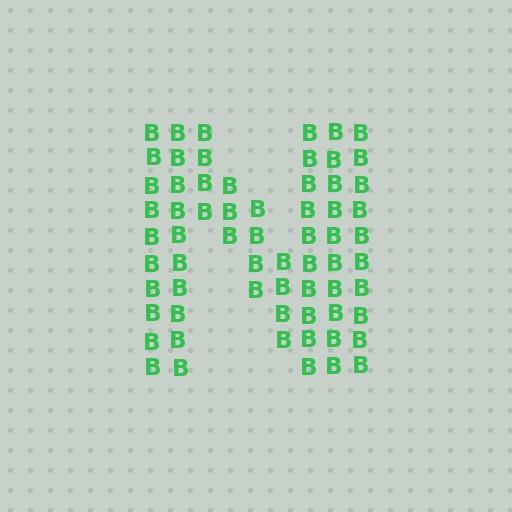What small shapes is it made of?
It is made of small letter B's.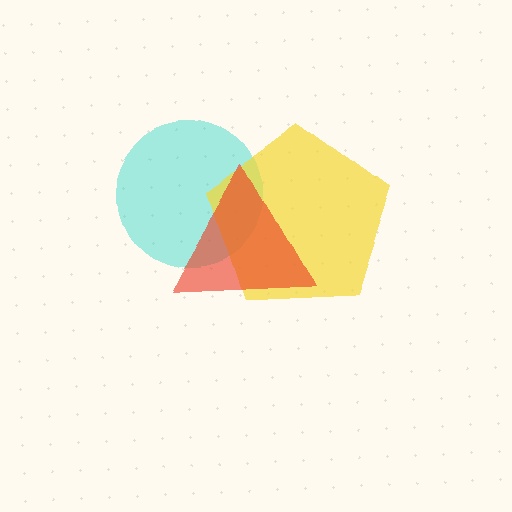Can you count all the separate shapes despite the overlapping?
Yes, there are 3 separate shapes.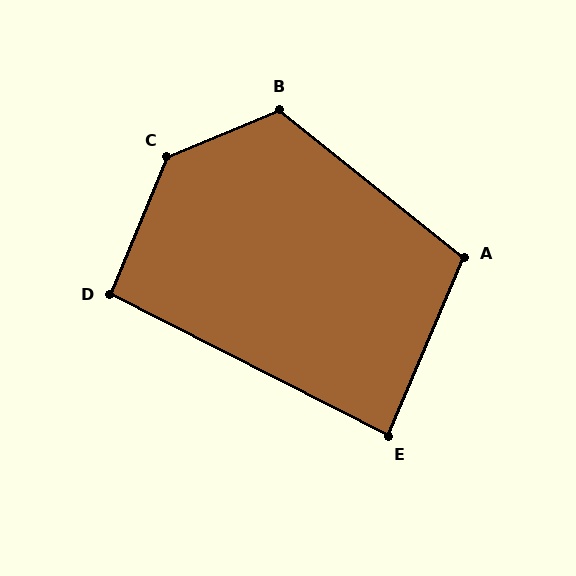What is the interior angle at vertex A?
Approximately 106 degrees (obtuse).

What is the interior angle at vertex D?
Approximately 94 degrees (approximately right).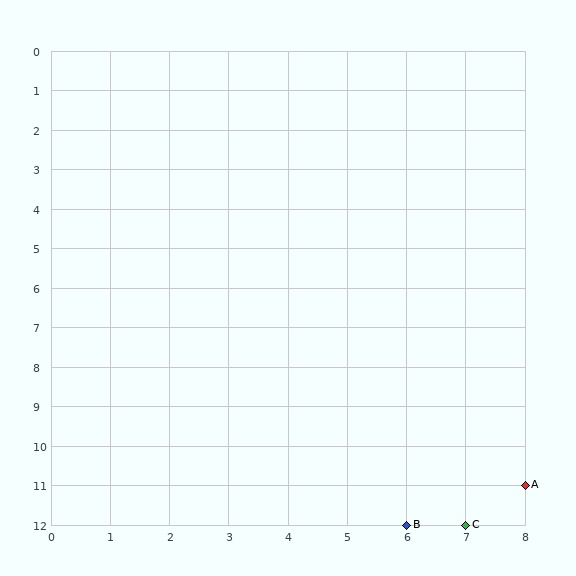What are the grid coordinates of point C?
Point C is at grid coordinates (7, 12).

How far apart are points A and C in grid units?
Points A and C are 1 column and 1 row apart (about 1.4 grid units diagonally).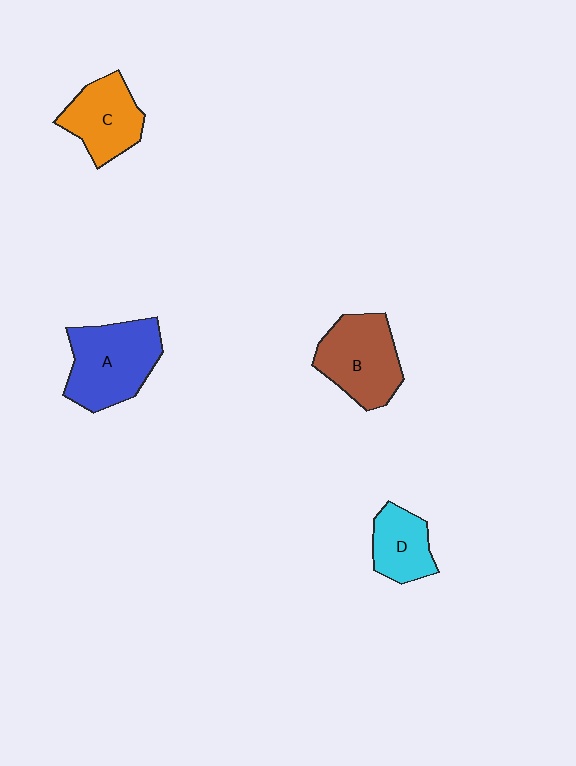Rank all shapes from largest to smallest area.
From largest to smallest: A (blue), B (brown), C (orange), D (cyan).